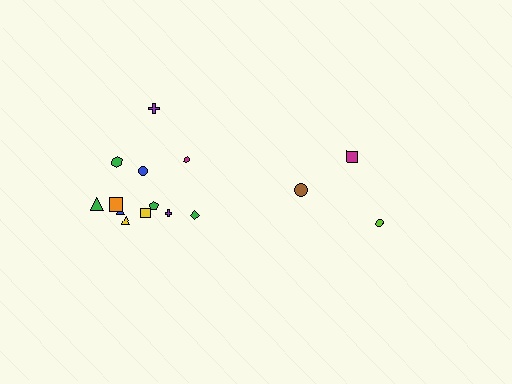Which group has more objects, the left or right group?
The left group.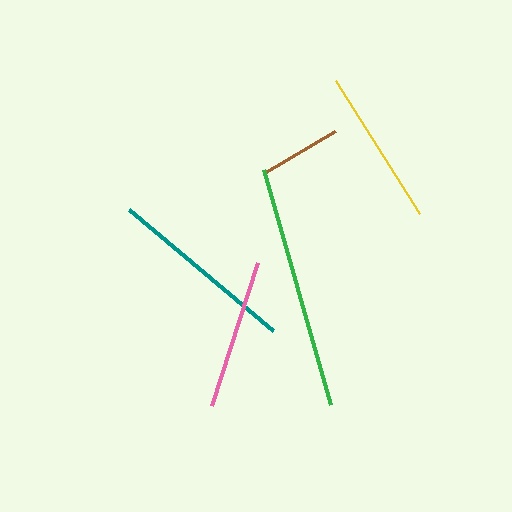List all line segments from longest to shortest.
From longest to shortest: green, teal, yellow, pink, brown.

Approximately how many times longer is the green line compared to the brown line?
The green line is approximately 3.0 times the length of the brown line.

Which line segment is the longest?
The green line is the longest at approximately 245 pixels.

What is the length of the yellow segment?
The yellow segment is approximately 157 pixels long.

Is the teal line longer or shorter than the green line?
The green line is longer than the teal line.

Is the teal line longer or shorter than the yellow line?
The teal line is longer than the yellow line.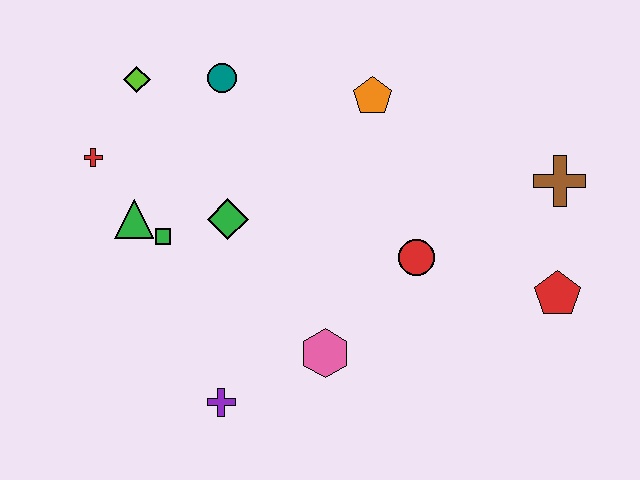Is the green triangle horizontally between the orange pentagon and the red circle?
No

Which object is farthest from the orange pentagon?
The purple cross is farthest from the orange pentagon.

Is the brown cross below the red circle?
No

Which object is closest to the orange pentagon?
The teal circle is closest to the orange pentagon.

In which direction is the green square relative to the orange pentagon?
The green square is to the left of the orange pentagon.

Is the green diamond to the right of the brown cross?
No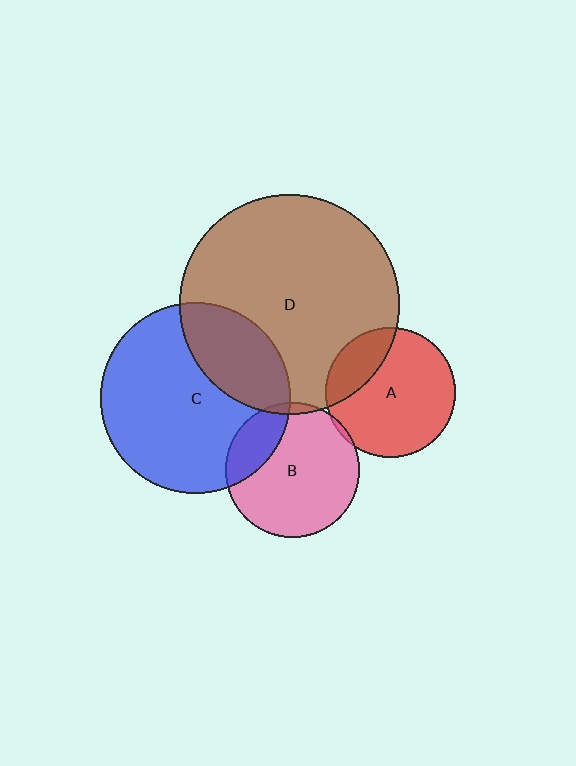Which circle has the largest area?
Circle D (brown).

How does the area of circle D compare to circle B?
Approximately 2.7 times.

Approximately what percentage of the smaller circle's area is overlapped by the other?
Approximately 25%.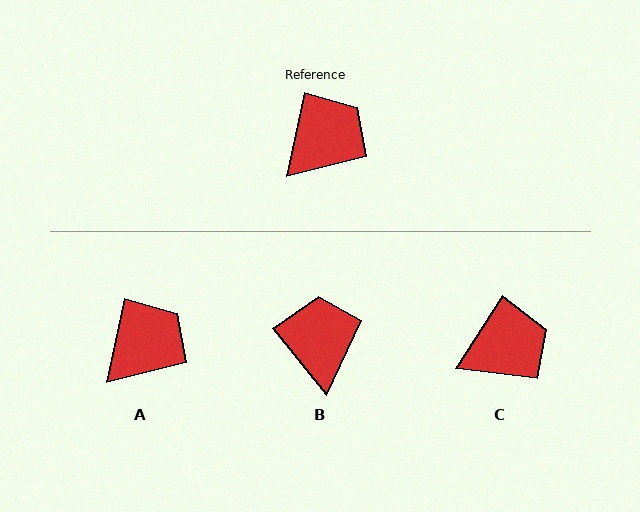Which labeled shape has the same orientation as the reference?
A.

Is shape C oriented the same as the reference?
No, it is off by about 21 degrees.